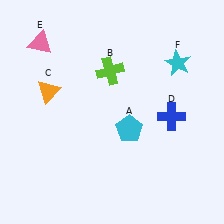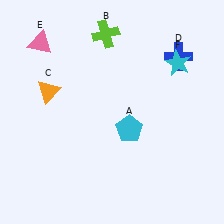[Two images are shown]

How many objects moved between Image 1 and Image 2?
2 objects moved between the two images.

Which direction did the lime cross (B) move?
The lime cross (B) moved up.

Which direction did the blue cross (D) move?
The blue cross (D) moved up.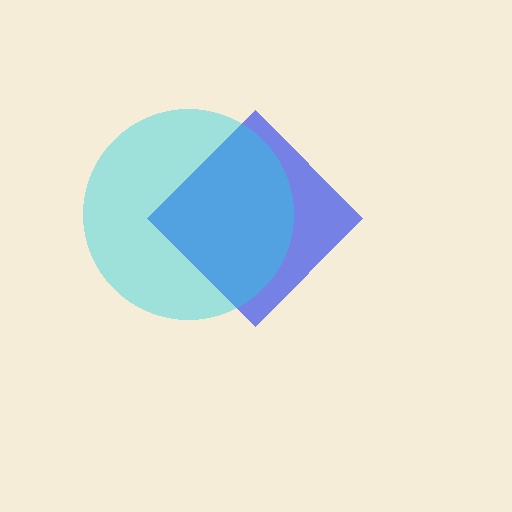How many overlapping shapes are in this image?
There are 2 overlapping shapes in the image.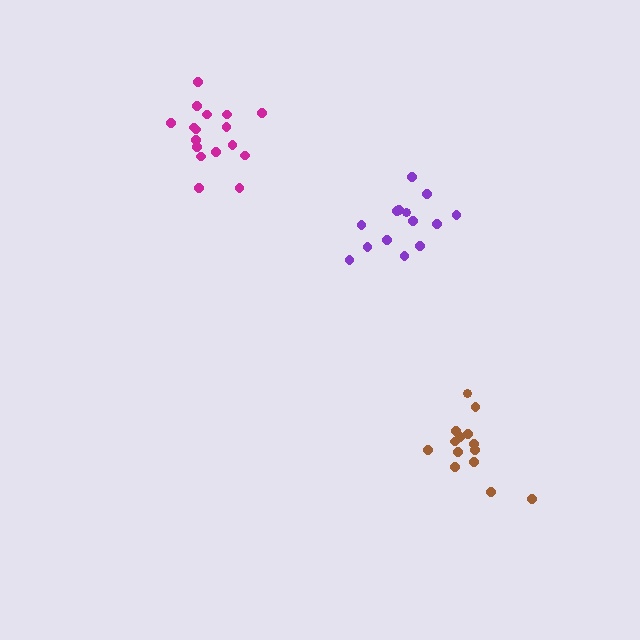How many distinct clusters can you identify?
There are 3 distinct clusters.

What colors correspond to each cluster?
The clusters are colored: purple, brown, magenta.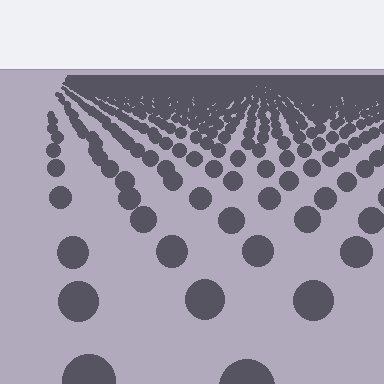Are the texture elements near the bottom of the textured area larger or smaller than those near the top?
Larger. Near the bottom, elements are closer to the viewer and appear at a bigger on-screen size.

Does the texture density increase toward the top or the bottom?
Density increases toward the top.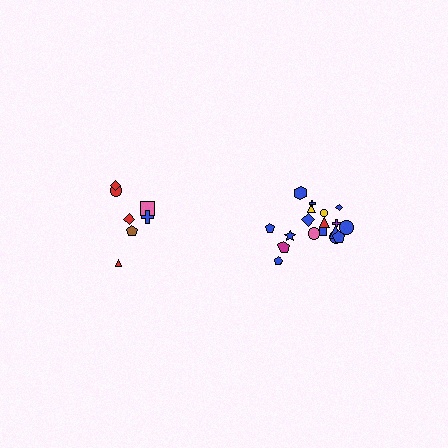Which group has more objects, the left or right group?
The right group.